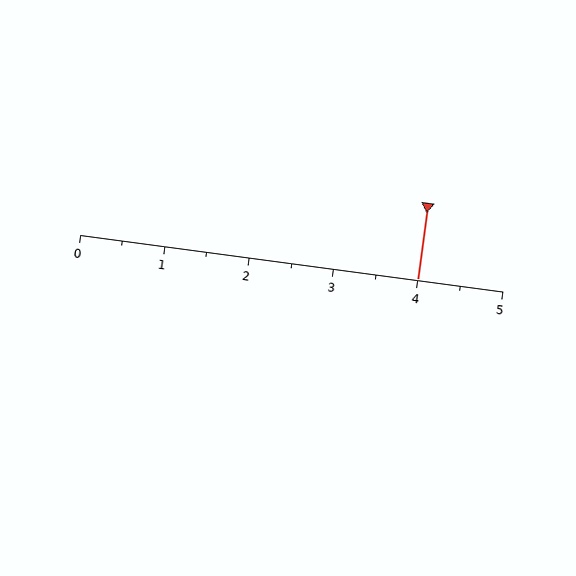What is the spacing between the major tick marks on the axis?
The major ticks are spaced 1 apart.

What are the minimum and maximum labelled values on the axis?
The axis runs from 0 to 5.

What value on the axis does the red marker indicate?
The marker indicates approximately 4.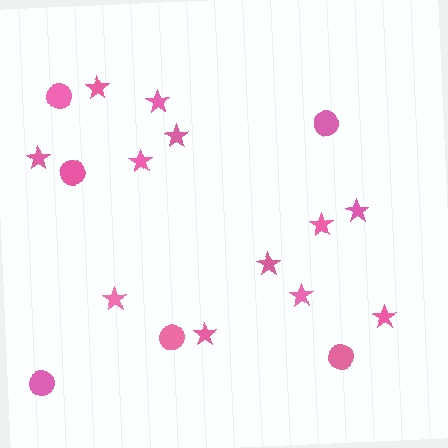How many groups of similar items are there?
There are 2 groups: one group of circles (6) and one group of stars (12).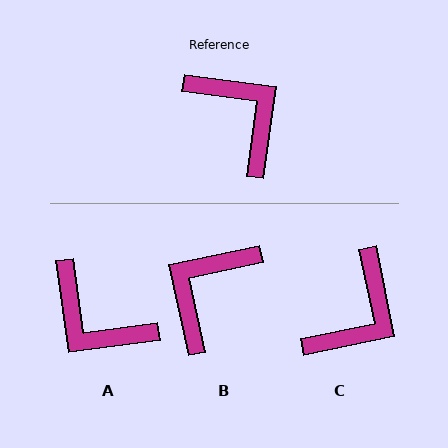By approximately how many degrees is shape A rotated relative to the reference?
Approximately 165 degrees clockwise.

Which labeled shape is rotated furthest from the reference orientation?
A, about 165 degrees away.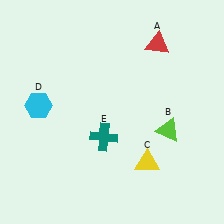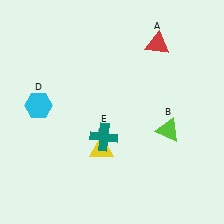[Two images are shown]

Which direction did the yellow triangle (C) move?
The yellow triangle (C) moved left.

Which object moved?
The yellow triangle (C) moved left.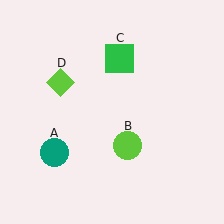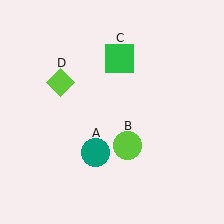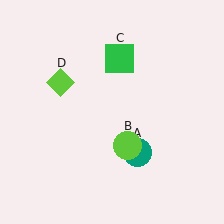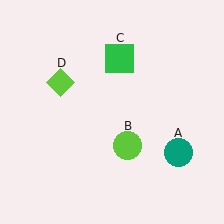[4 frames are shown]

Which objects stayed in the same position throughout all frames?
Lime circle (object B) and green square (object C) and lime diamond (object D) remained stationary.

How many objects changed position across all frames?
1 object changed position: teal circle (object A).